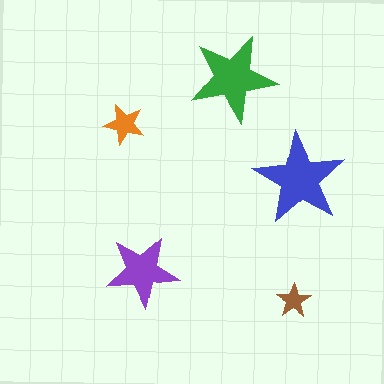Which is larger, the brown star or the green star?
The green one.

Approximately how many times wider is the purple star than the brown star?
About 2 times wider.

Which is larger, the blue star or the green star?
The blue one.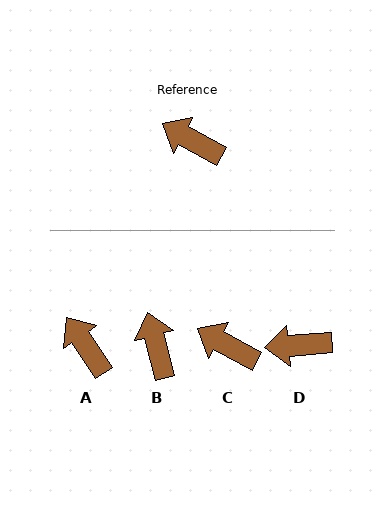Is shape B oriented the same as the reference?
No, it is off by about 46 degrees.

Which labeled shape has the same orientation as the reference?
C.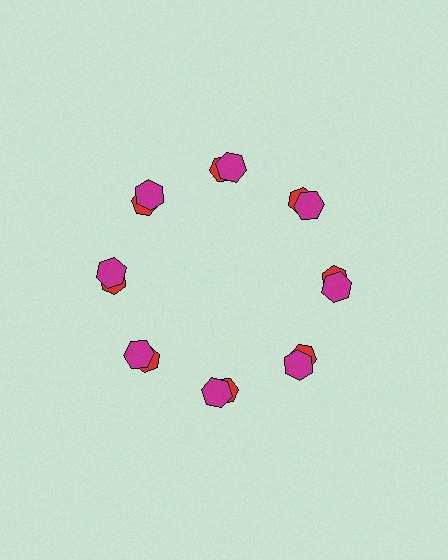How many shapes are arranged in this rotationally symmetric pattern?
There are 16 shapes, arranged in 8 groups of 2.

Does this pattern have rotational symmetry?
Yes, this pattern has 8-fold rotational symmetry. It looks the same after rotating 45 degrees around the center.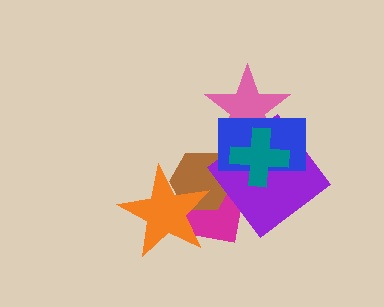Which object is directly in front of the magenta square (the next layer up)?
The brown hexagon is directly in front of the magenta square.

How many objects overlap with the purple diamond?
5 objects overlap with the purple diamond.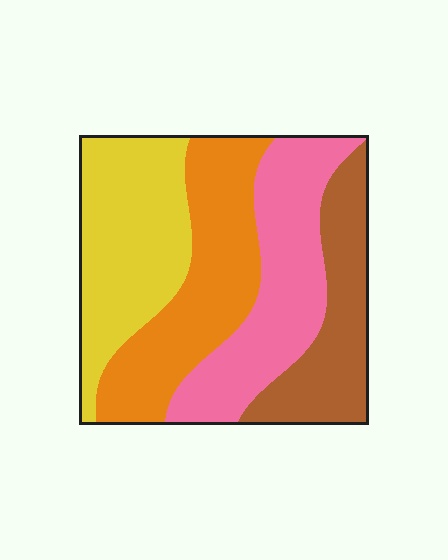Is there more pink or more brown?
Pink.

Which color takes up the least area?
Brown, at roughly 20%.